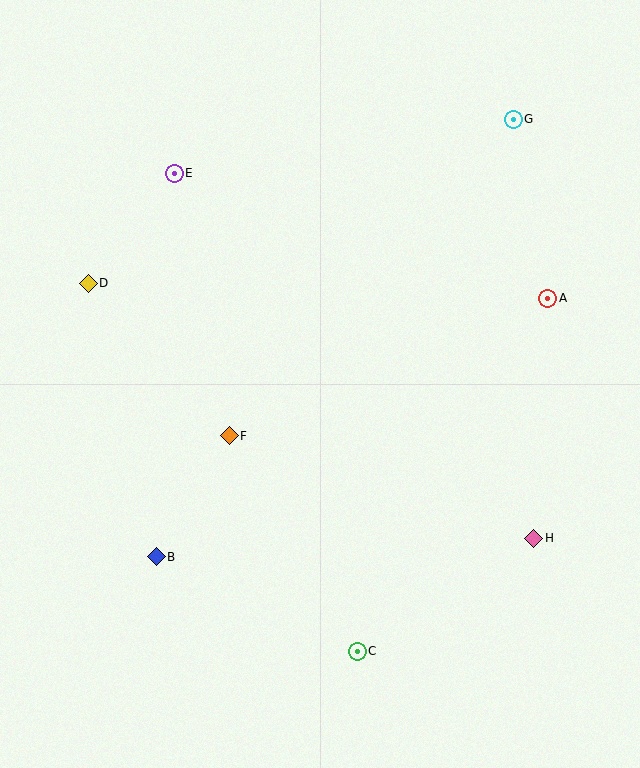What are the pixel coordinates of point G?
Point G is at (513, 119).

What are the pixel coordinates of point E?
Point E is at (174, 173).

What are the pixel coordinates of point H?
Point H is at (533, 538).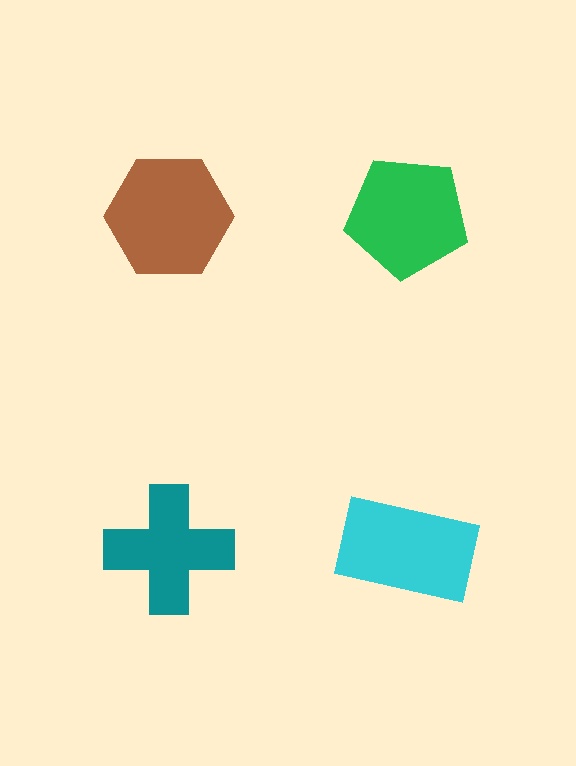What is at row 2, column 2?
A cyan rectangle.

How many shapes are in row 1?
2 shapes.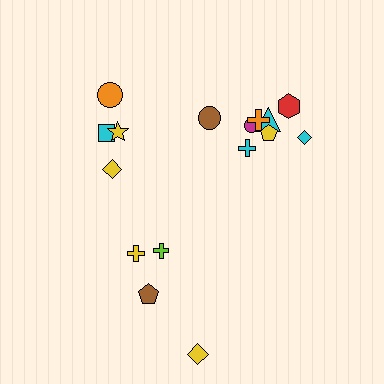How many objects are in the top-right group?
There are 8 objects.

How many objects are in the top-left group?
There are 4 objects.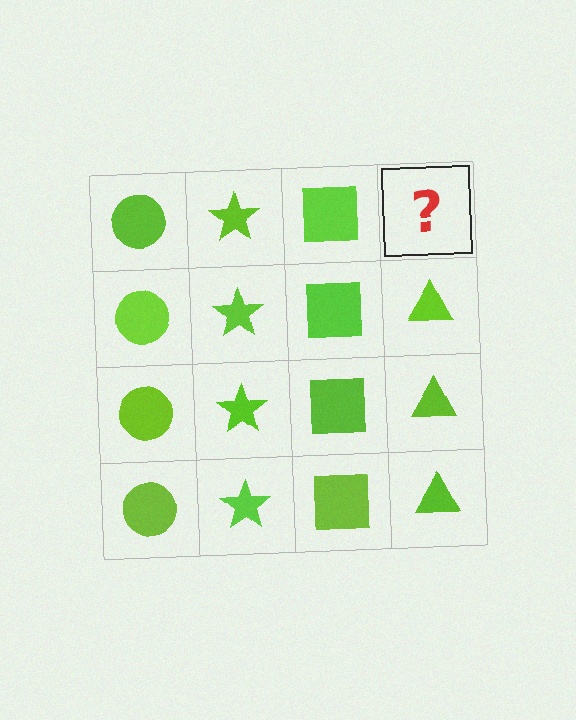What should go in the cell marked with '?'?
The missing cell should contain a lime triangle.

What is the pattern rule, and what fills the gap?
The rule is that each column has a consistent shape. The gap should be filled with a lime triangle.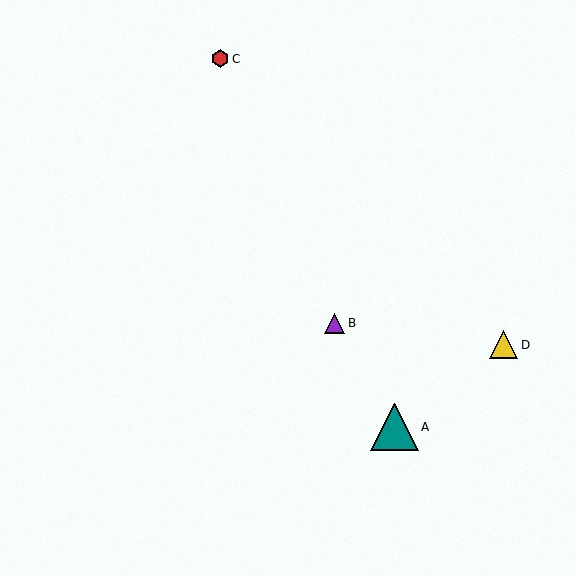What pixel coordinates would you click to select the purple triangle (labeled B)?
Click at (335, 323) to select the purple triangle B.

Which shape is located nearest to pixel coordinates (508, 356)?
The yellow triangle (labeled D) at (504, 345) is nearest to that location.